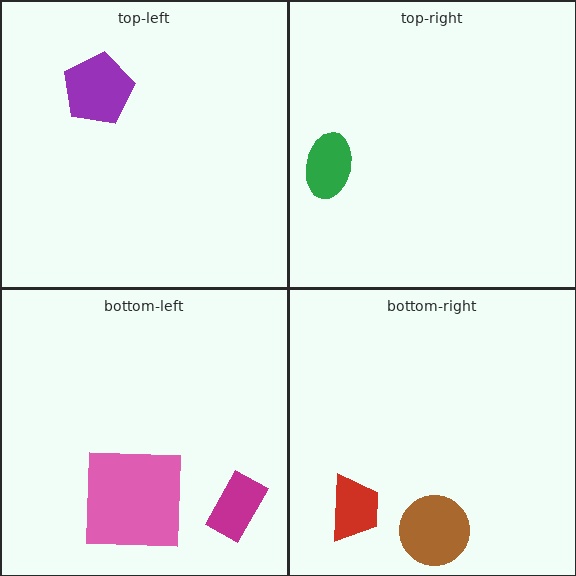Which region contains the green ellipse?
The top-right region.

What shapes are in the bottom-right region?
The red trapezoid, the brown circle.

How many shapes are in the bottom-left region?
2.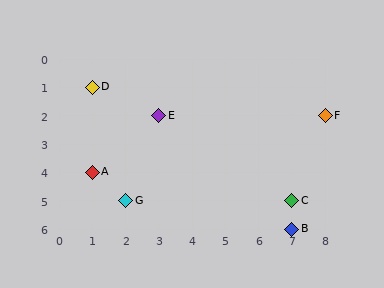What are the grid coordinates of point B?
Point B is at grid coordinates (7, 6).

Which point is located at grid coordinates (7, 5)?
Point C is at (7, 5).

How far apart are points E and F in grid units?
Points E and F are 5 columns apart.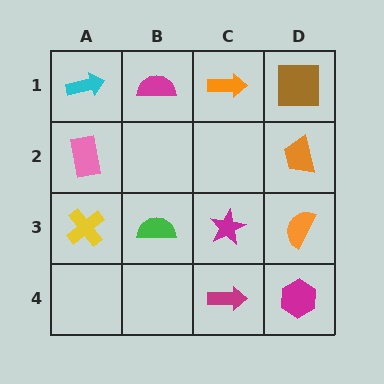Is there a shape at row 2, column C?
No, that cell is empty.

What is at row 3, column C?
A magenta star.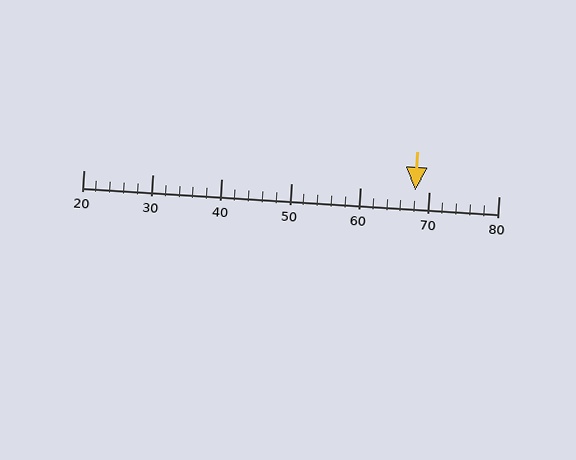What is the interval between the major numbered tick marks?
The major tick marks are spaced 10 units apart.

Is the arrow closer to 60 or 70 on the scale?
The arrow is closer to 70.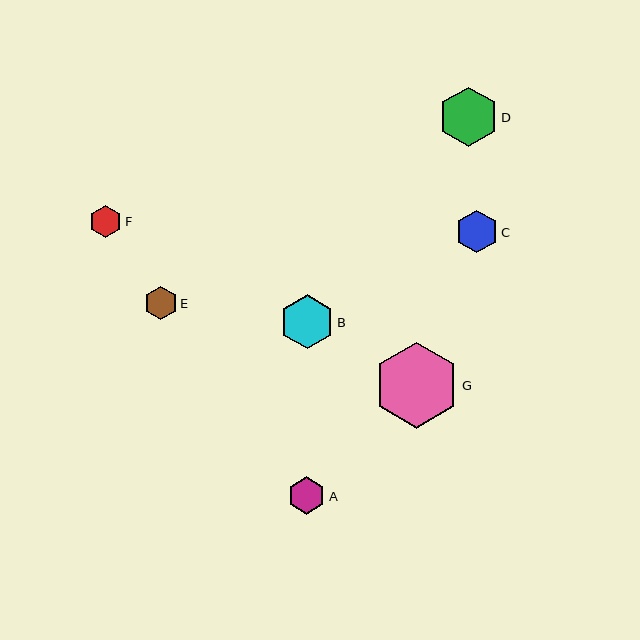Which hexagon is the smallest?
Hexagon F is the smallest with a size of approximately 33 pixels.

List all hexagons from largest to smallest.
From largest to smallest: G, D, B, C, A, E, F.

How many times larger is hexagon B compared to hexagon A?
Hexagon B is approximately 1.4 times the size of hexagon A.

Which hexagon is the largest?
Hexagon G is the largest with a size of approximately 86 pixels.